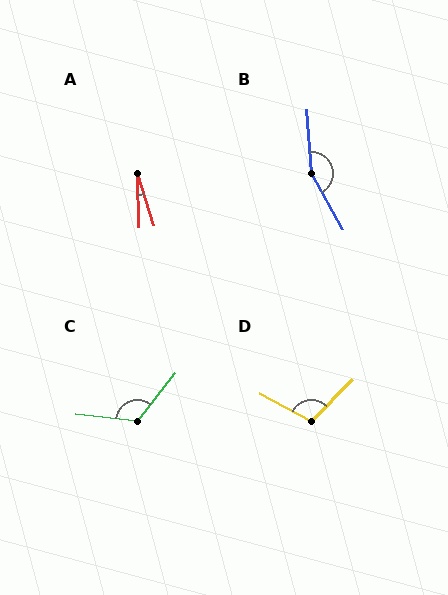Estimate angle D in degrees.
Approximately 106 degrees.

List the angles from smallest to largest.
A (17°), D (106°), C (121°), B (155°).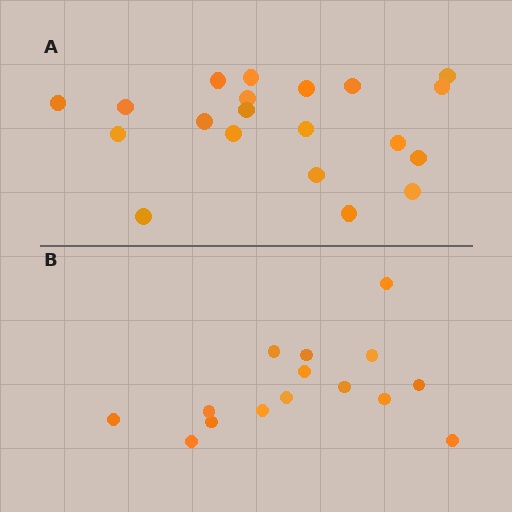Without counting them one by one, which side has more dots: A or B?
Region A (the top region) has more dots.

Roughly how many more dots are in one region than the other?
Region A has about 5 more dots than region B.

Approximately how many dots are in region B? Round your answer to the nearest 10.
About 20 dots. (The exact count is 15, which rounds to 20.)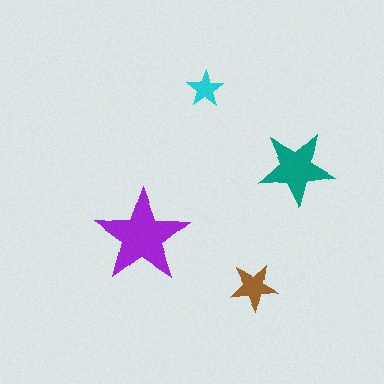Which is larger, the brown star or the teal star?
The teal one.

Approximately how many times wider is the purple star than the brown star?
About 2 times wider.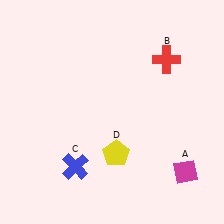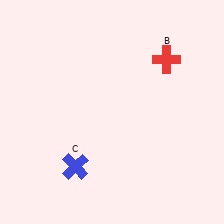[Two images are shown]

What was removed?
The magenta diamond (A), the yellow pentagon (D) were removed in Image 2.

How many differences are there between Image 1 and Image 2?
There are 2 differences between the two images.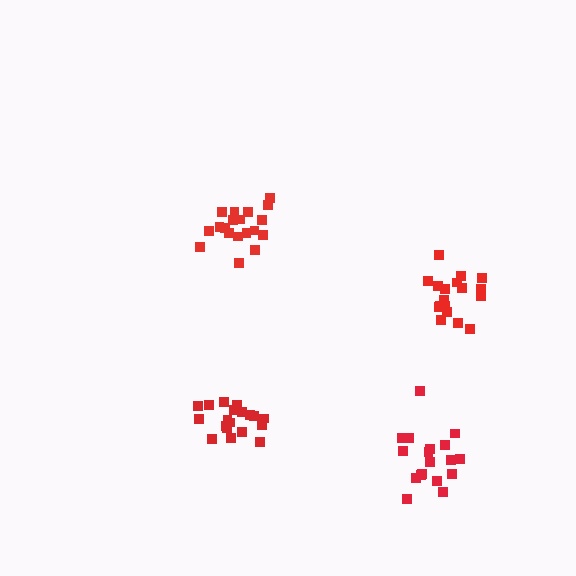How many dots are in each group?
Group 1: 19 dots, Group 2: 18 dots, Group 3: 19 dots, Group 4: 18 dots (74 total).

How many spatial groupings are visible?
There are 4 spatial groupings.